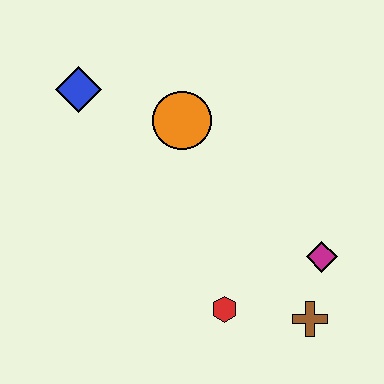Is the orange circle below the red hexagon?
No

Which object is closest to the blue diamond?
The orange circle is closest to the blue diamond.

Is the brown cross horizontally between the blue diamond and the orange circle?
No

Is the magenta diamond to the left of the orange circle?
No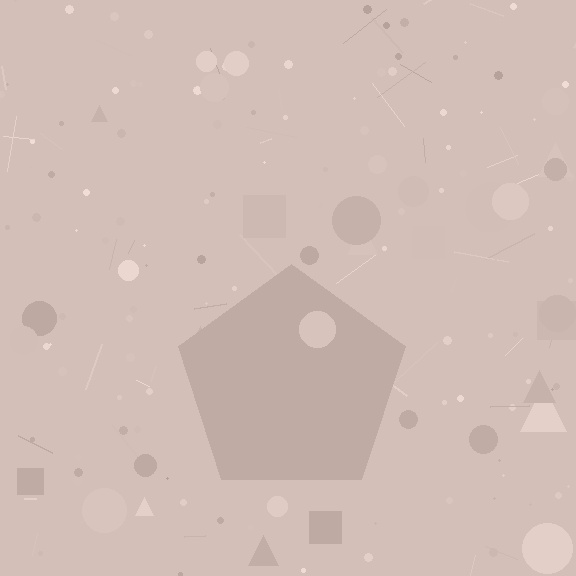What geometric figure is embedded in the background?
A pentagon is embedded in the background.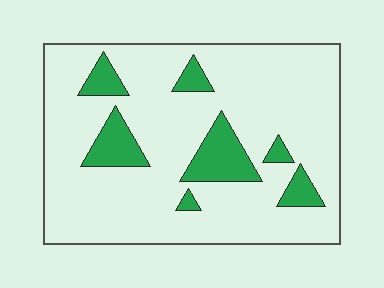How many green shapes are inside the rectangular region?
7.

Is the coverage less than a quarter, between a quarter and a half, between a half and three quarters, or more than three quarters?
Less than a quarter.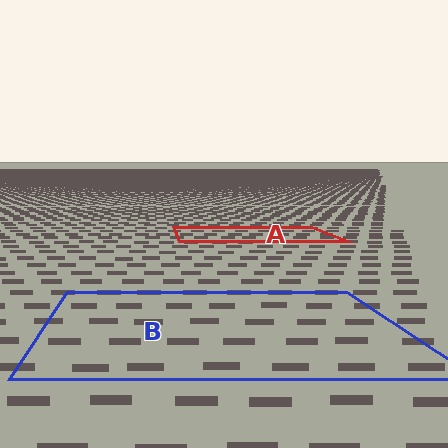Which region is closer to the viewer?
Region B is closer. The texture elements there are larger and more spread out.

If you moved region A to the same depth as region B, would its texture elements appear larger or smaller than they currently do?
They would appear larger. At a closer depth, the same texture elements are projected at a bigger on-screen size.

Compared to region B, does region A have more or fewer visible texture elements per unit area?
Region A has more texture elements per unit area — they are packed more densely because it is farther away.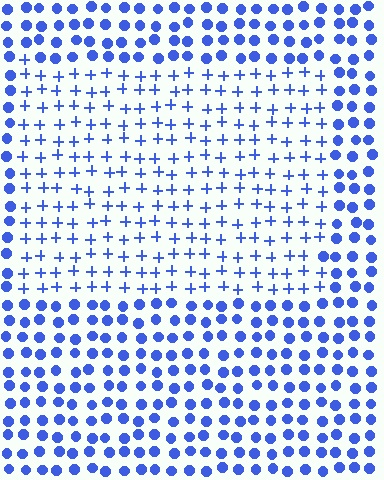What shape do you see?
I see a rectangle.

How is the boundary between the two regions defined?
The boundary is defined by a change in element shape: plus signs inside vs. circles outside. All elements share the same color and spacing.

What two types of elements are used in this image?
The image uses plus signs inside the rectangle region and circles outside it.